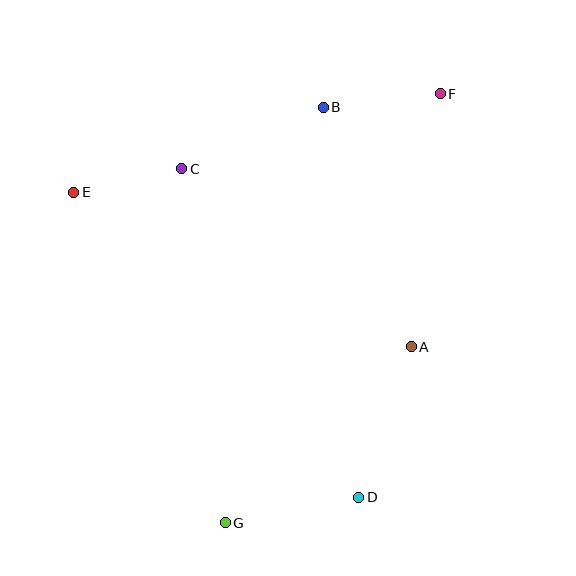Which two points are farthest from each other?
Points F and G are farthest from each other.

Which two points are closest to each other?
Points C and E are closest to each other.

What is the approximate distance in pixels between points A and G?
The distance between A and G is approximately 256 pixels.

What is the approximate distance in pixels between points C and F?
The distance between C and F is approximately 269 pixels.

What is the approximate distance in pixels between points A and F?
The distance between A and F is approximately 255 pixels.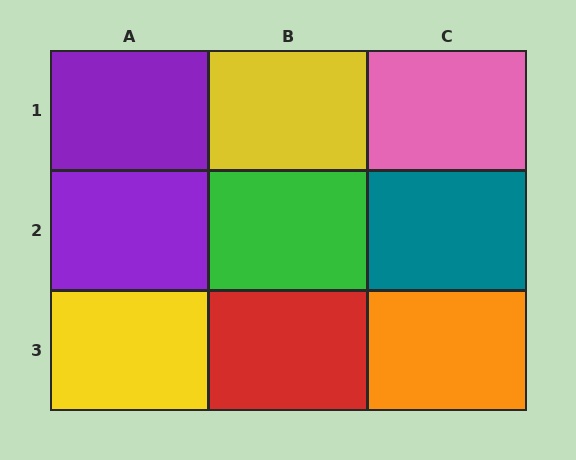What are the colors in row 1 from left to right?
Purple, yellow, pink.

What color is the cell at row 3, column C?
Orange.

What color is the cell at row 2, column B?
Green.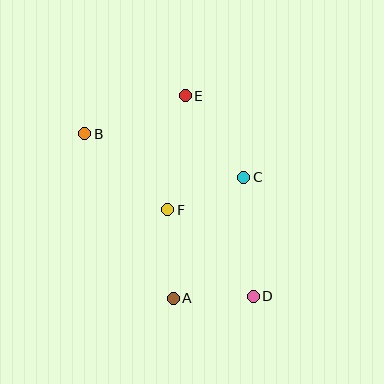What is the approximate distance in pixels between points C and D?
The distance between C and D is approximately 120 pixels.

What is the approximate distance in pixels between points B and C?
The distance between B and C is approximately 165 pixels.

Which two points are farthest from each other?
Points B and D are farthest from each other.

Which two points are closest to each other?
Points A and D are closest to each other.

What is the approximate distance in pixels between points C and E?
The distance between C and E is approximately 100 pixels.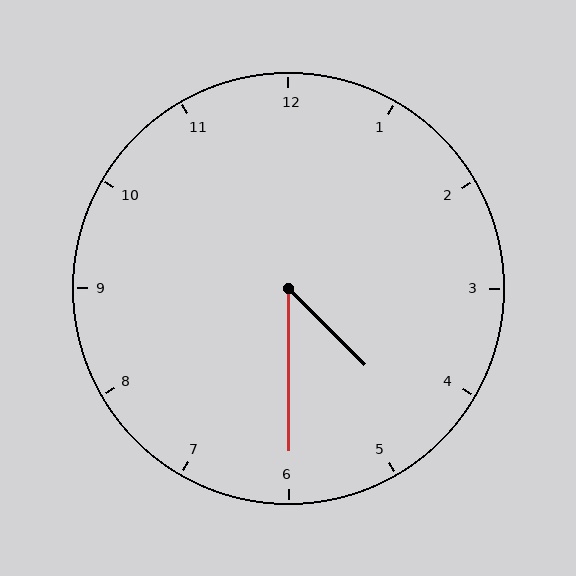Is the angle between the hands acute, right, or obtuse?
It is acute.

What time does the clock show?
4:30.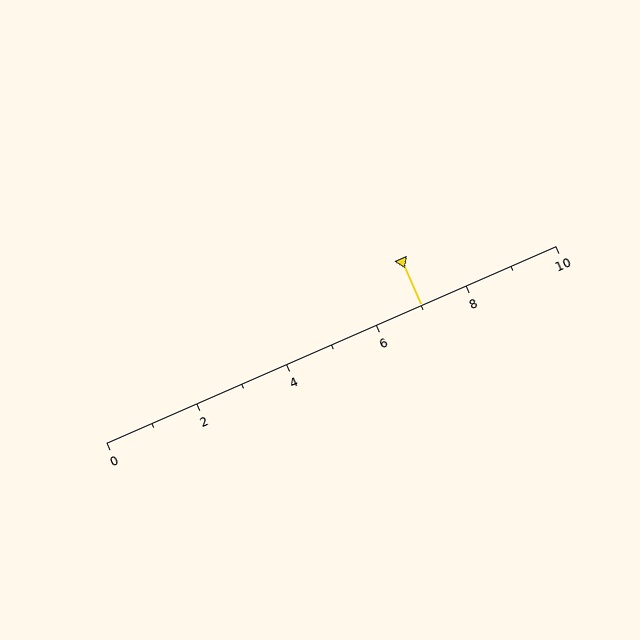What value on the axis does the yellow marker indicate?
The marker indicates approximately 7.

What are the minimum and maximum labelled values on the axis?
The axis runs from 0 to 10.